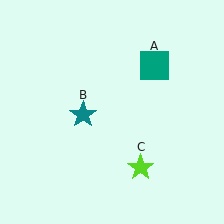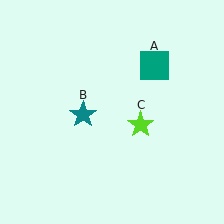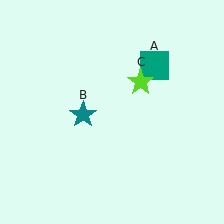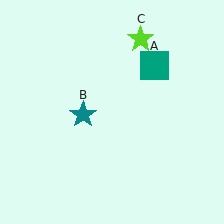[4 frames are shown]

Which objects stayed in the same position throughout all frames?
Teal square (object A) and teal star (object B) remained stationary.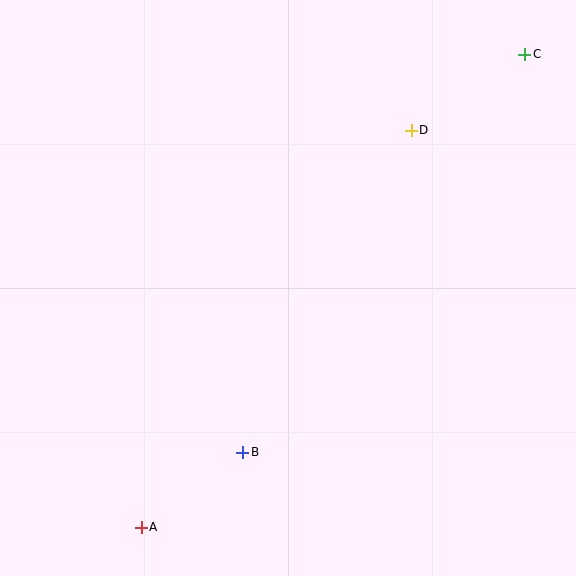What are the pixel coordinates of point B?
Point B is at (243, 452).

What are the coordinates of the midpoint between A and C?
The midpoint between A and C is at (333, 291).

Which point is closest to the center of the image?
Point B at (243, 452) is closest to the center.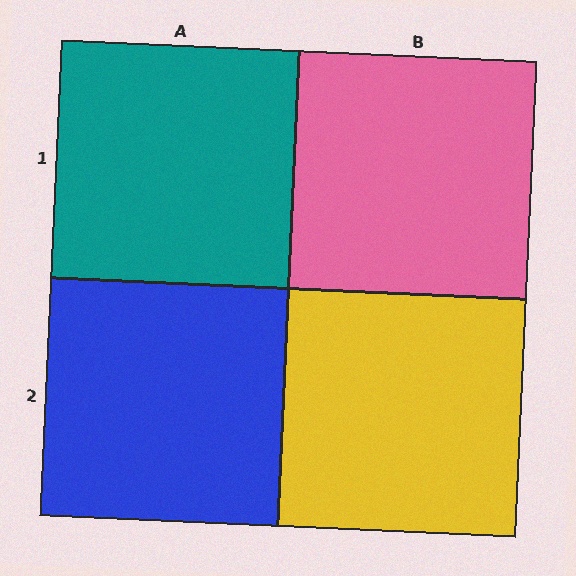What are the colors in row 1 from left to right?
Teal, pink.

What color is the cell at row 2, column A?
Blue.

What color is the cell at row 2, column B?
Yellow.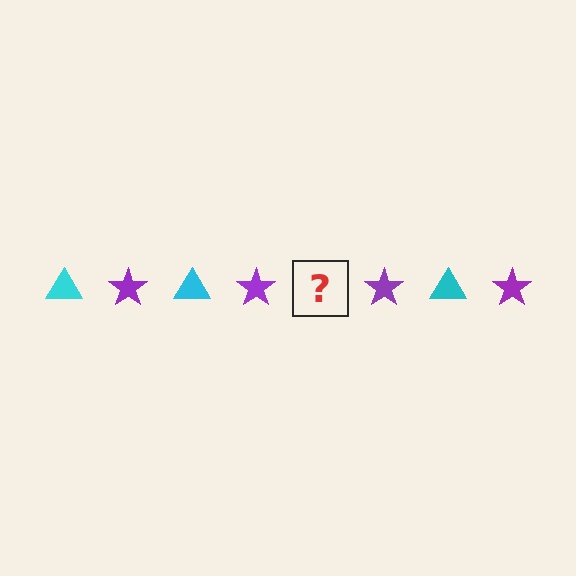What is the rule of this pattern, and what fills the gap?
The rule is that the pattern alternates between cyan triangle and purple star. The gap should be filled with a cyan triangle.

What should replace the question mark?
The question mark should be replaced with a cyan triangle.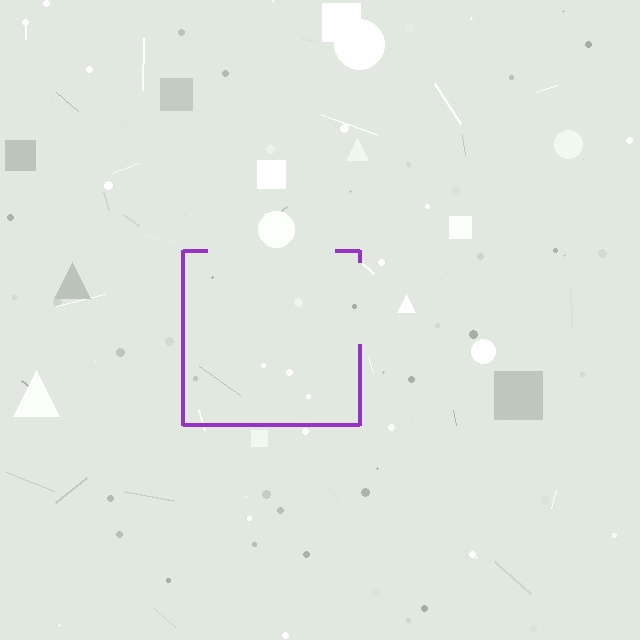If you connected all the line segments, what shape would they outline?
They would outline a square.